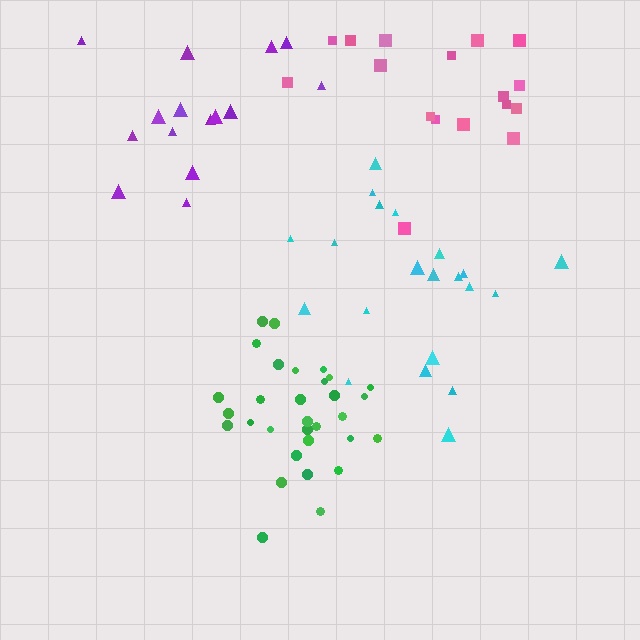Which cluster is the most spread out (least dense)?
Purple.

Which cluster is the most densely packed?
Green.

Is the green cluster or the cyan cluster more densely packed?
Green.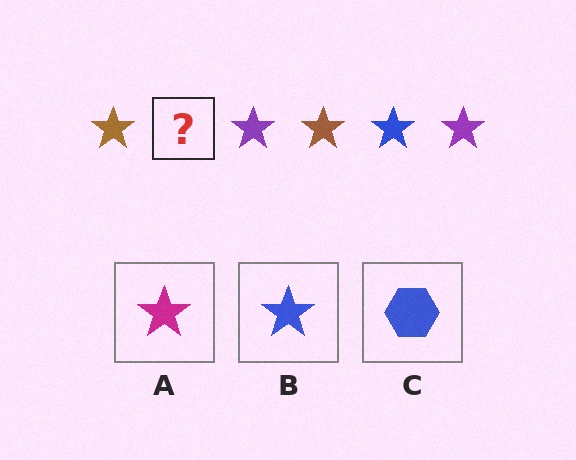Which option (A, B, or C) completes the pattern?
B.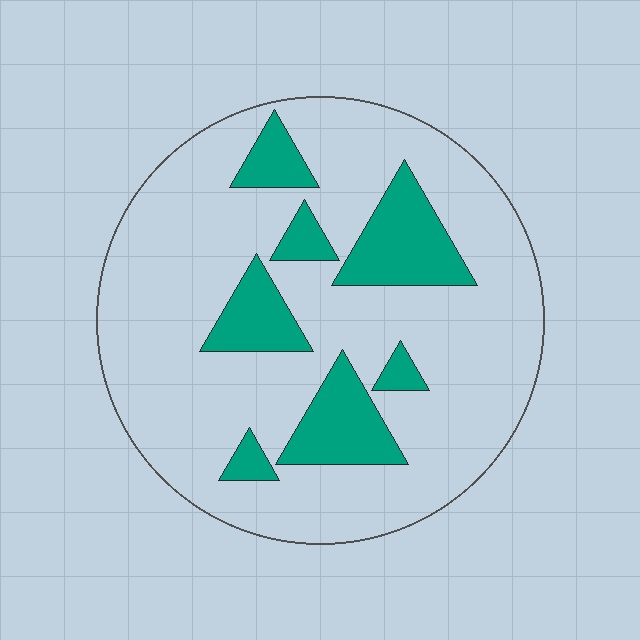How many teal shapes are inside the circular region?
7.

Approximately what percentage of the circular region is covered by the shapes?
Approximately 20%.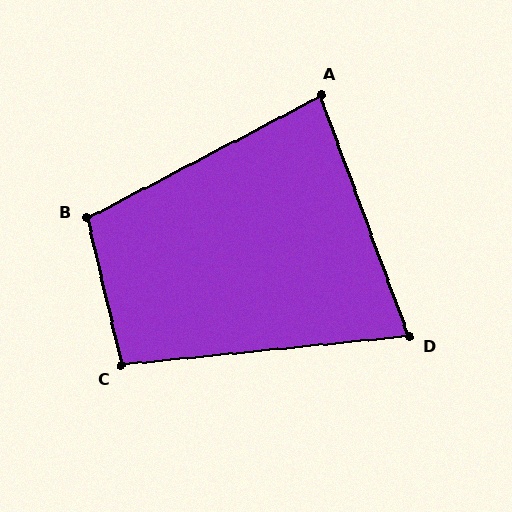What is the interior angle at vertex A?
Approximately 83 degrees (acute).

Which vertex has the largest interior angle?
B, at approximately 104 degrees.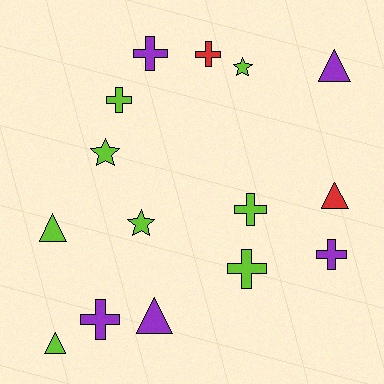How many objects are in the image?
There are 15 objects.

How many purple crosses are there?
There are 3 purple crosses.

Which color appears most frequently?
Lime, with 8 objects.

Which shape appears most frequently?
Cross, with 7 objects.